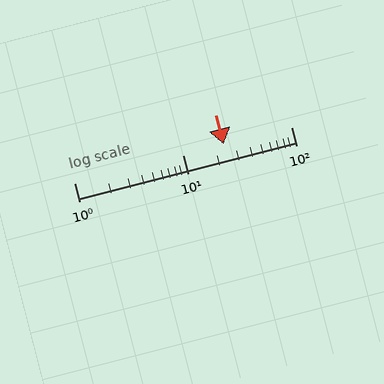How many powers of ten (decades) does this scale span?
The scale spans 2 decades, from 1 to 100.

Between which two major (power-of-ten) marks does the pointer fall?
The pointer is between 10 and 100.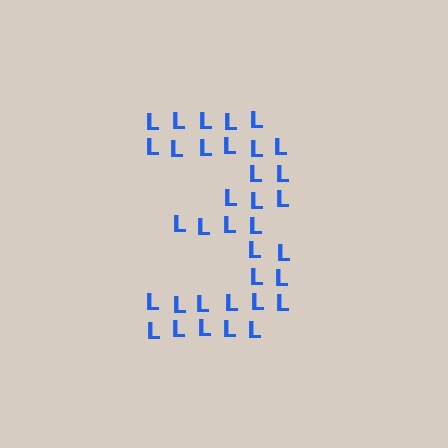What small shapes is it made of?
It is made of small letter L's.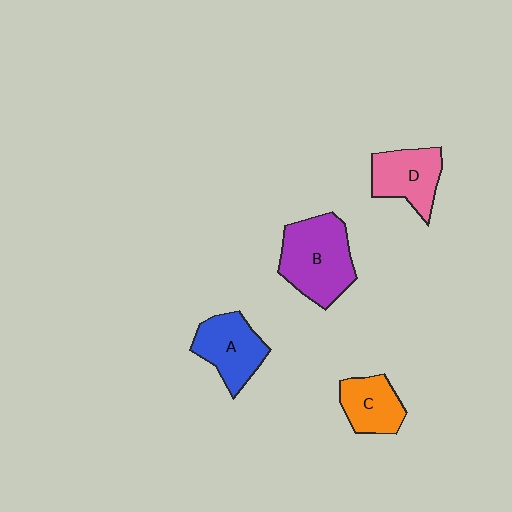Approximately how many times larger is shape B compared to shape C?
Approximately 1.7 times.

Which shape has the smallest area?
Shape C (orange).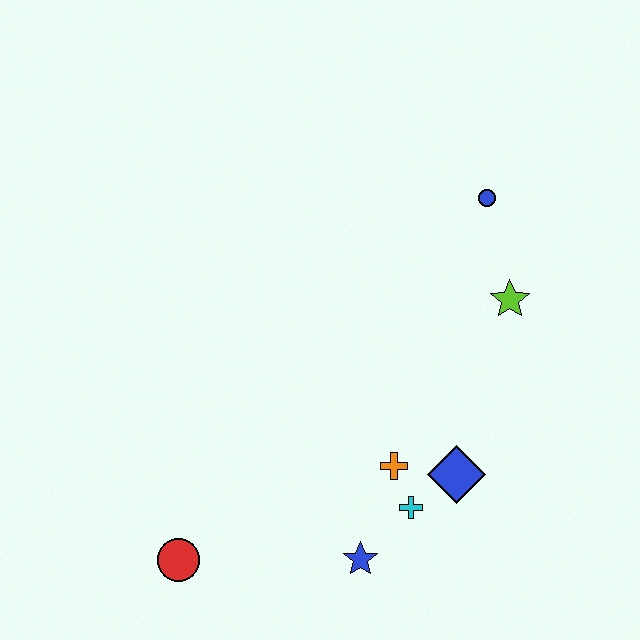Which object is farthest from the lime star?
The red circle is farthest from the lime star.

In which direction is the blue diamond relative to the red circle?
The blue diamond is to the right of the red circle.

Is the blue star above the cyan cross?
No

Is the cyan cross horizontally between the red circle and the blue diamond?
Yes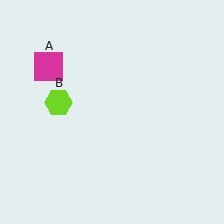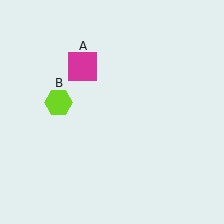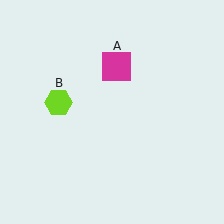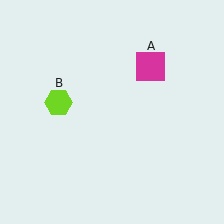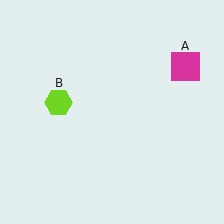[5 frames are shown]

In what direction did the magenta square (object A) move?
The magenta square (object A) moved right.